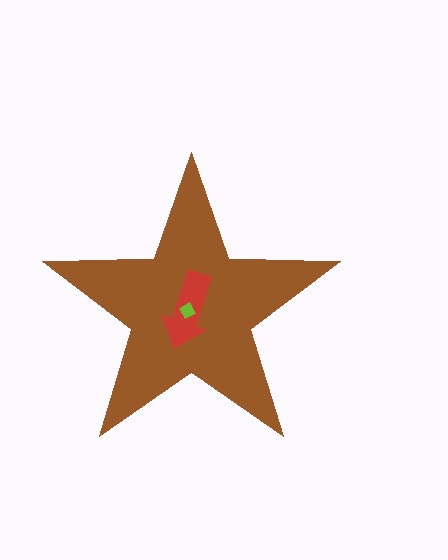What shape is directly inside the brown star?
The red arrow.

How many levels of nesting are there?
3.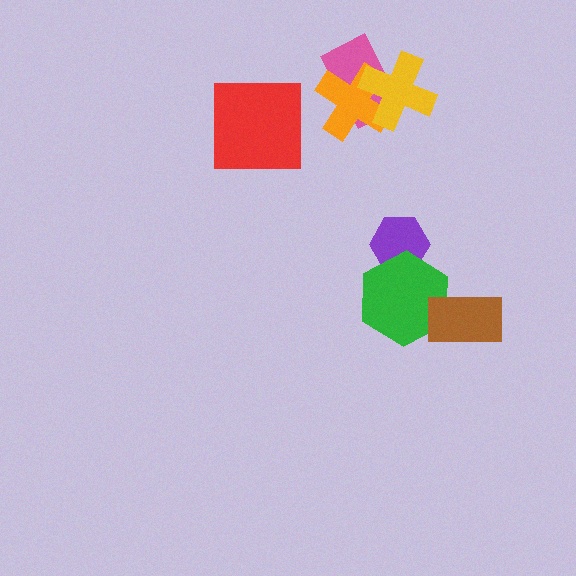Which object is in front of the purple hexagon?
The green hexagon is in front of the purple hexagon.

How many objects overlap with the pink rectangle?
2 objects overlap with the pink rectangle.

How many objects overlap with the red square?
0 objects overlap with the red square.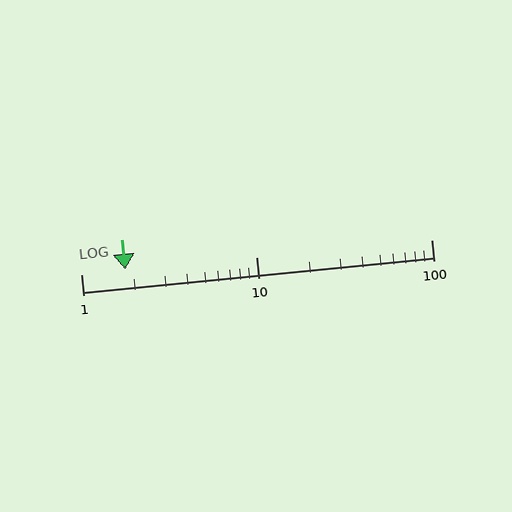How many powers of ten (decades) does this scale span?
The scale spans 2 decades, from 1 to 100.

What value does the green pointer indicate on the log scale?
The pointer indicates approximately 1.8.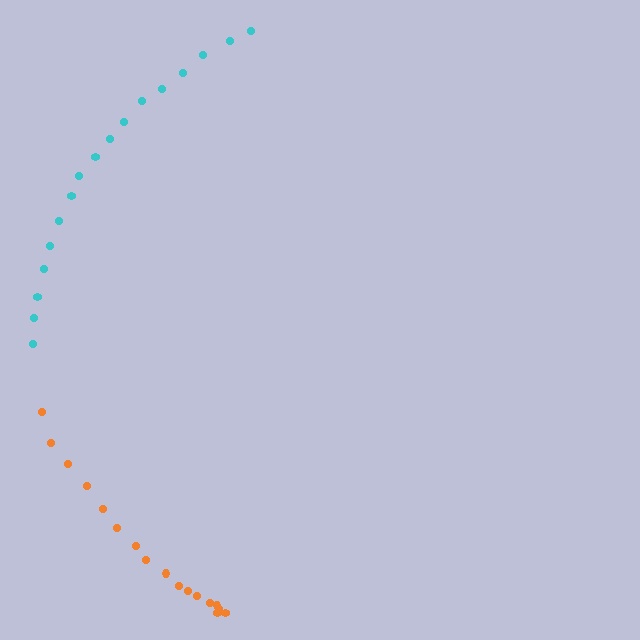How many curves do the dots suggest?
There are 2 distinct paths.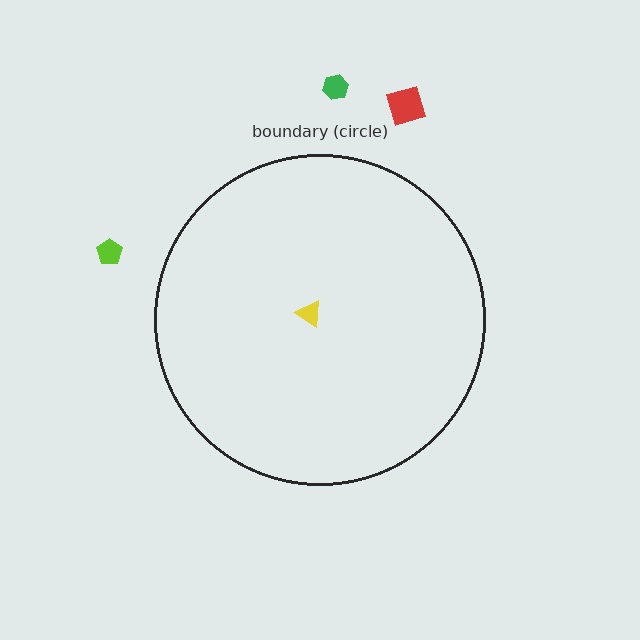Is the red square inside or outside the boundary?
Outside.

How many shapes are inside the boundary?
1 inside, 3 outside.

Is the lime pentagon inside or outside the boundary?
Outside.